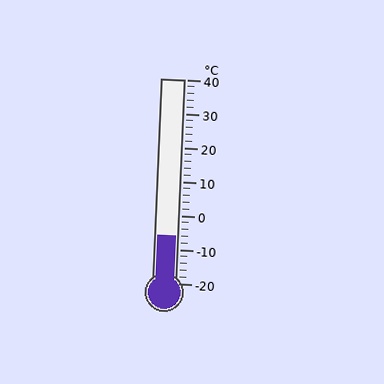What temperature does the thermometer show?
The thermometer shows approximately -6°C.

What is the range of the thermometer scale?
The thermometer scale ranges from -20°C to 40°C.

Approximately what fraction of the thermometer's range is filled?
The thermometer is filled to approximately 25% of its range.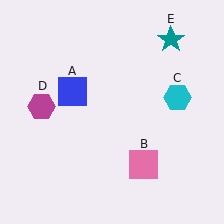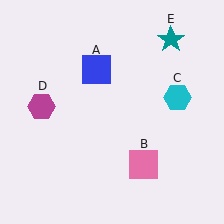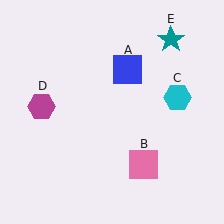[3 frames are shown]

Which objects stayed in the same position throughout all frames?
Pink square (object B) and cyan hexagon (object C) and magenta hexagon (object D) and teal star (object E) remained stationary.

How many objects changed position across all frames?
1 object changed position: blue square (object A).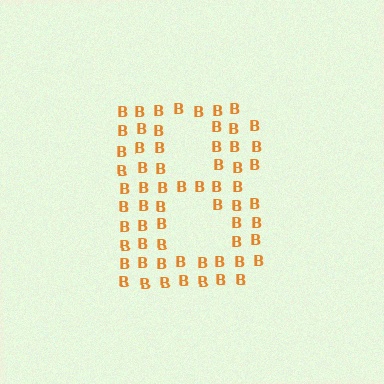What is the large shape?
The large shape is the letter B.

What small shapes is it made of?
It is made of small letter B's.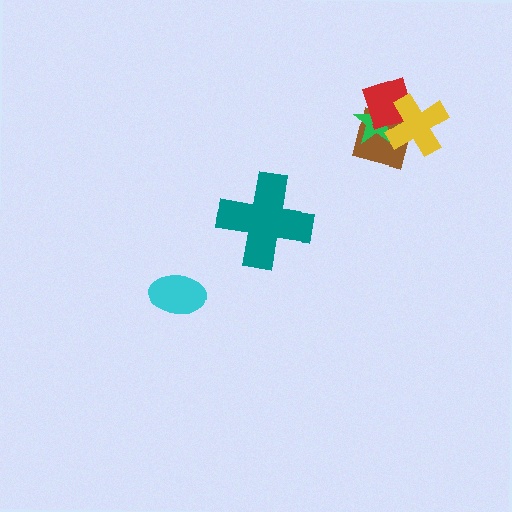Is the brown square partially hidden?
Yes, it is partially covered by another shape.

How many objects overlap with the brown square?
3 objects overlap with the brown square.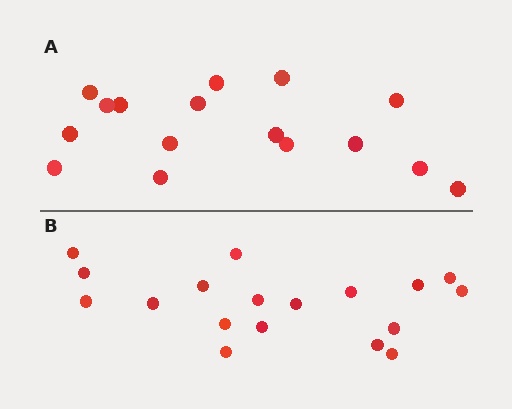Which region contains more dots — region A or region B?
Region B (the bottom region) has more dots.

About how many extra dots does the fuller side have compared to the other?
Region B has just a few more — roughly 2 or 3 more dots than region A.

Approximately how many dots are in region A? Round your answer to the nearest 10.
About 20 dots. (The exact count is 16, which rounds to 20.)